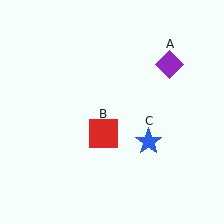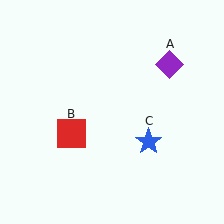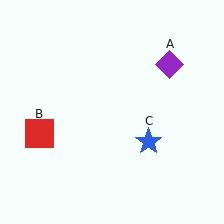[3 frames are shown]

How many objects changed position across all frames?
1 object changed position: red square (object B).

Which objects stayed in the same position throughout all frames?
Purple diamond (object A) and blue star (object C) remained stationary.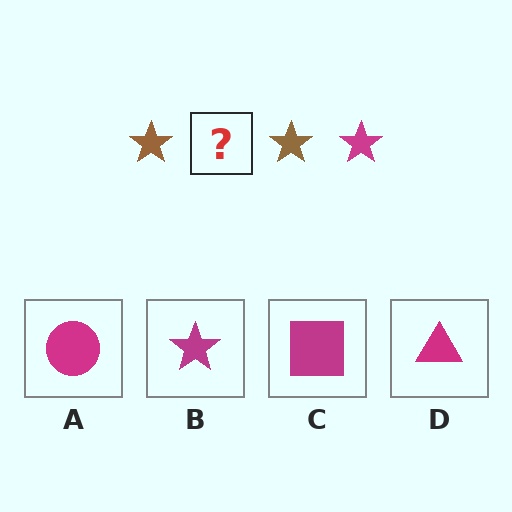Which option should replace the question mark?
Option B.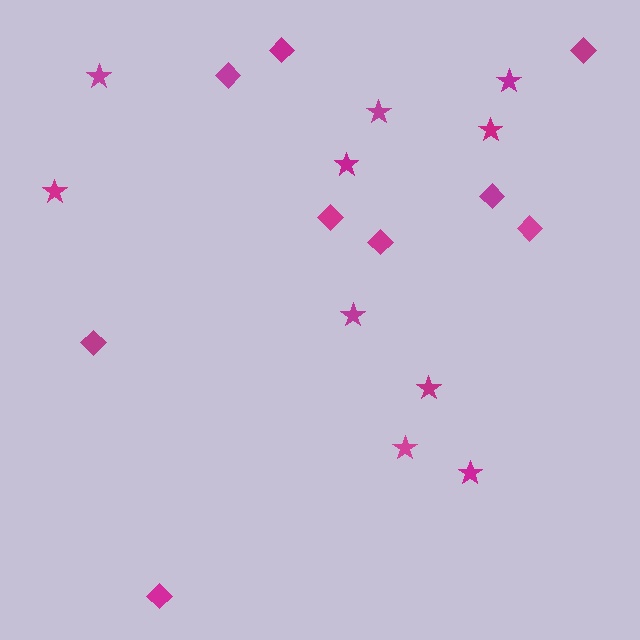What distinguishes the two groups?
There are 2 groups: one group of stars (10) and one group of diamonds (9).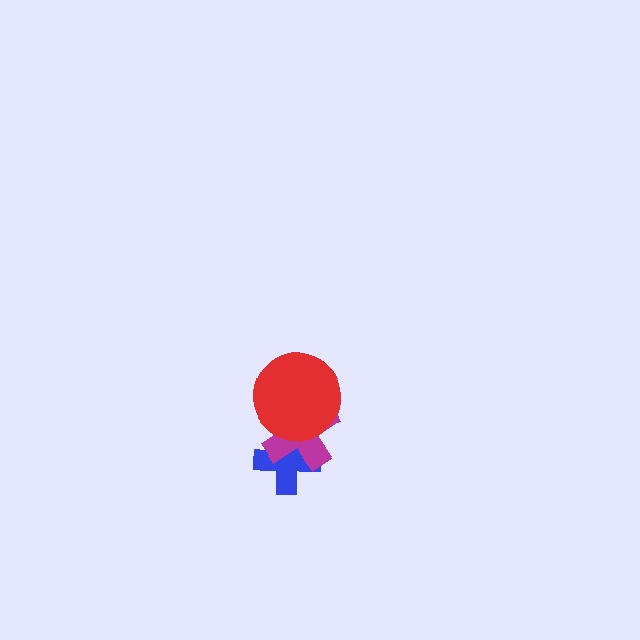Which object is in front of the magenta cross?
The red circle is in front of the magenta cross.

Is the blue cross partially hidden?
Yes, it is partially covered by another shape.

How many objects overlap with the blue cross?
2 objects overlap with the blue cross.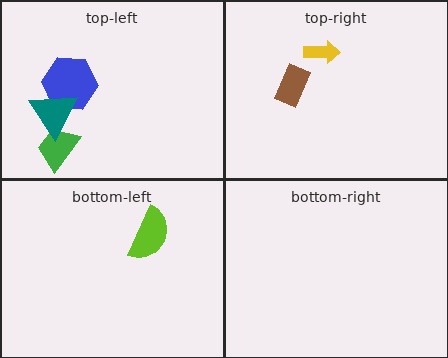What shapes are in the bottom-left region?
The lime semicircle.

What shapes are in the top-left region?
The green trapezoid, the blue hexagon, the teal triangle.